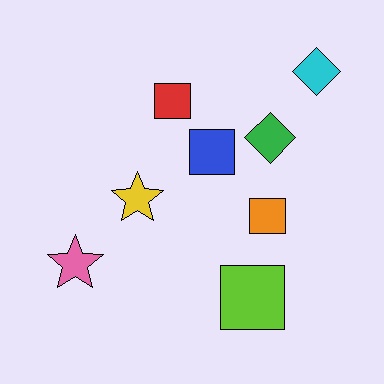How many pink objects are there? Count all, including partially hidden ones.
There is 1 pink object.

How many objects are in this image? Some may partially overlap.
There are 8 objects.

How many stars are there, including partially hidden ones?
There are 2 stars.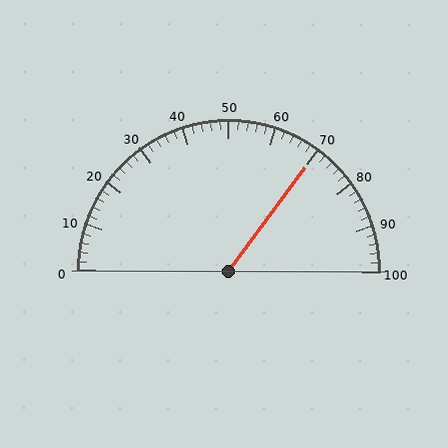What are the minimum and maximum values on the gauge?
The gauge ranges from 0 to 100.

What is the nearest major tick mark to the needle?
The nearest major tick mark is 70.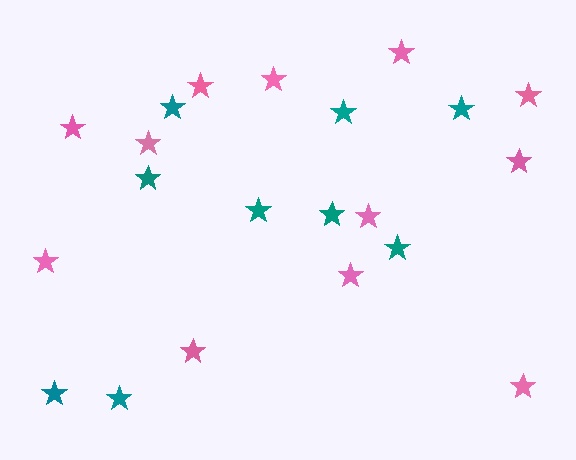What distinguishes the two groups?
There are 2 groups: one group of teal stars (9) and one group of pink stars (12).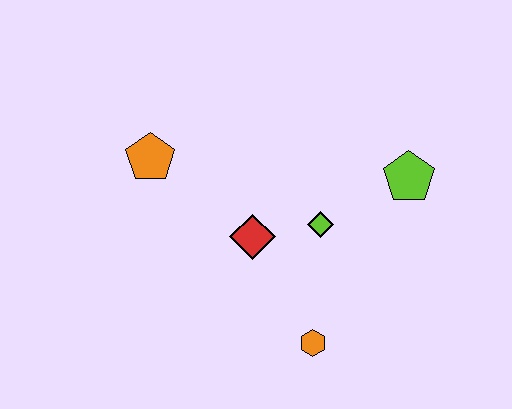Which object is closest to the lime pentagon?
The lime diamond is closest to the lime pentagon.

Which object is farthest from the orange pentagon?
The lime pentagon is farthest from the orange pentagon.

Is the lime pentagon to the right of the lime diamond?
Yes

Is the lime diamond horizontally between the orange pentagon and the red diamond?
No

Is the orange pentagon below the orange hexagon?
No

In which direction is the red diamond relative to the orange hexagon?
The red diamond is above the orange hexagon.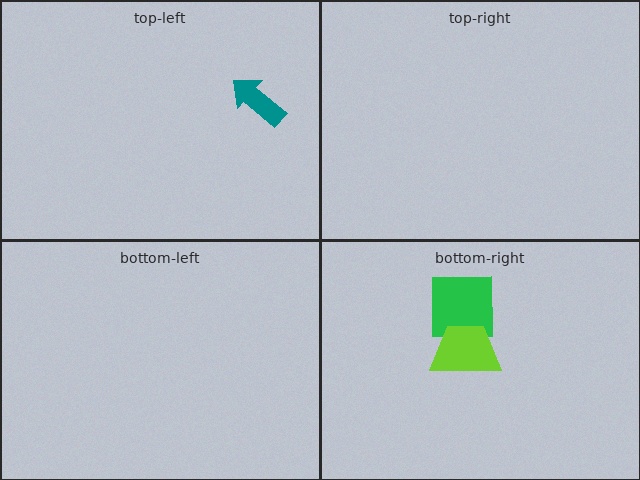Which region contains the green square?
The bottom-right region.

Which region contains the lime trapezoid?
The bottom-right region.